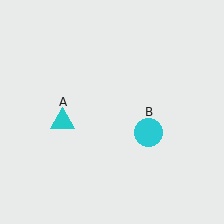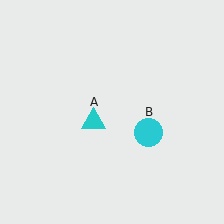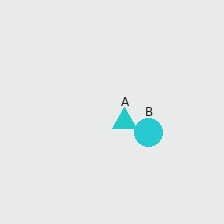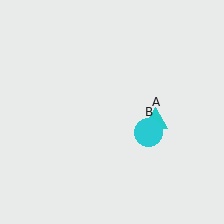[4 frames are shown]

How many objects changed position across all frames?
1 object changed position: cyan triangle (object A).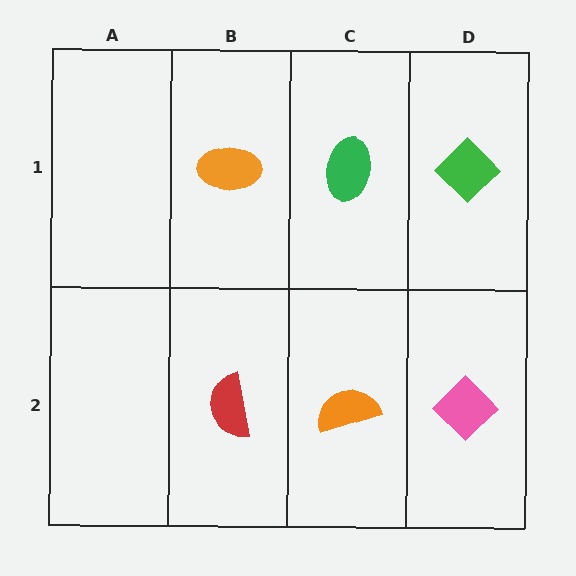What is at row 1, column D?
A green diamond.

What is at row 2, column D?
A pink diamond.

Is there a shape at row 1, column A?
No, that cell is empty.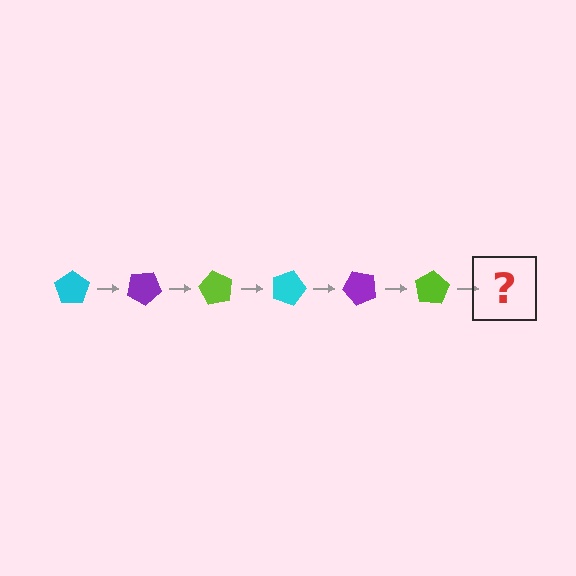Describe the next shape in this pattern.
It should be a cyan pentagon, rotated 180 degrees from the start.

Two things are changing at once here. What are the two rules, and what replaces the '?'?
The two rules are that it rotates 30 degrees each step and the color cycles through cyan, purple, and lime. The '?' should be a cyan pentagon, rotated 180 degrees from the start.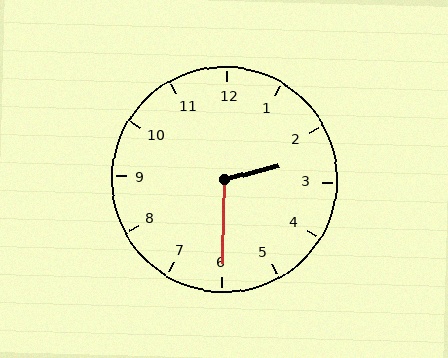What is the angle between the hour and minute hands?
Approximately 105 degrees.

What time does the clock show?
2:30.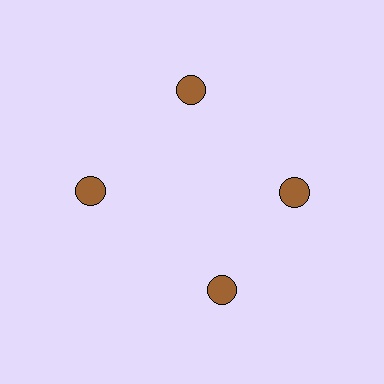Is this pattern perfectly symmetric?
No. The 4 brown circles are arranged in a ring, but one element near the 6 o'clock position is rotated out of alignment along the ring, breaking the 4-fold rotational symmetry.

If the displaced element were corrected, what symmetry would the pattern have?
It would have 4-fold rotational symmetry — the pattern would map onto itself every 90 degrees.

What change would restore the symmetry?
The symmetry would be restored by rotating it back into even spacing with its neighbors so that all 4 circles sit at equal angles and equal distance from the center.